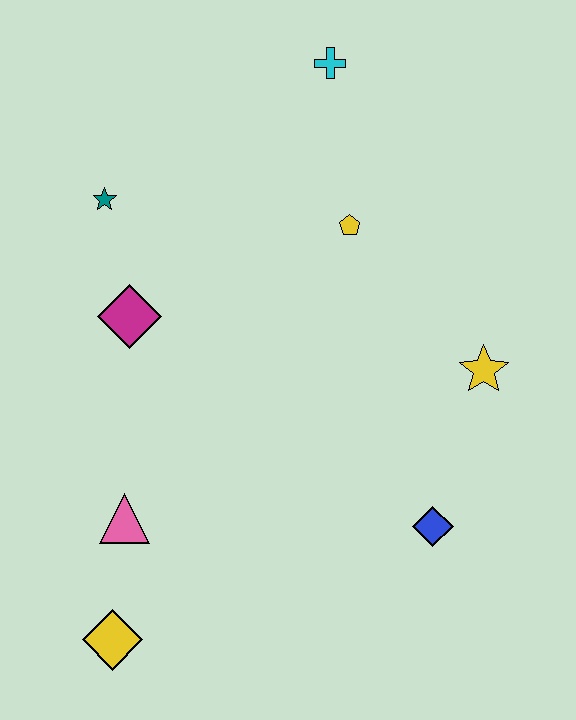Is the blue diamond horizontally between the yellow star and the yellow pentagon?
Yes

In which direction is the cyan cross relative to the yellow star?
The cyan cross is above the yellow star.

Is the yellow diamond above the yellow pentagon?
No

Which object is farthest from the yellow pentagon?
The yellow diamond is farthest from the yellow pentagon.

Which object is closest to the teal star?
The magenta diamond is closest to the teal star.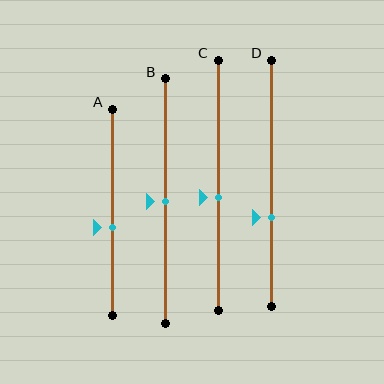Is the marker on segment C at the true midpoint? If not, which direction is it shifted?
No, the marker on segment C is shifted downward by about 5% of the segment length.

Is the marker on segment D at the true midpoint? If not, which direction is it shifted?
No, the marker on segment D is shifted downward by about 14% of the segment length.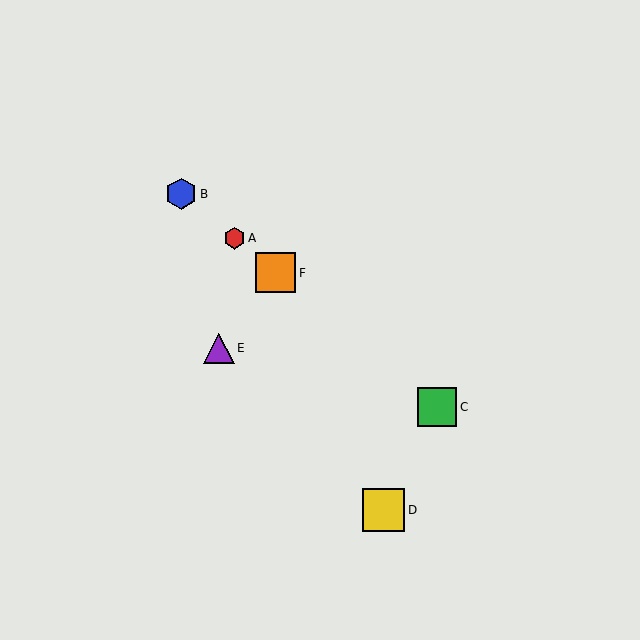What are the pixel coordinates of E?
Object E is at (219, 348).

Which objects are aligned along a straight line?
Objects A, B, C, F are aligned along a straight line.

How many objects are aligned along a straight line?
4 objects (A, B, C, F) are aligned along a straight line.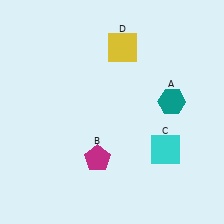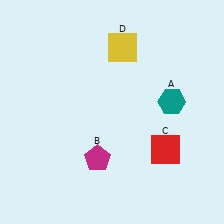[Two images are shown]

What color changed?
The square (C) changed from cyan in Image 1 to red in Image 2.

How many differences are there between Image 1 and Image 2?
There is 1 difference between the two images.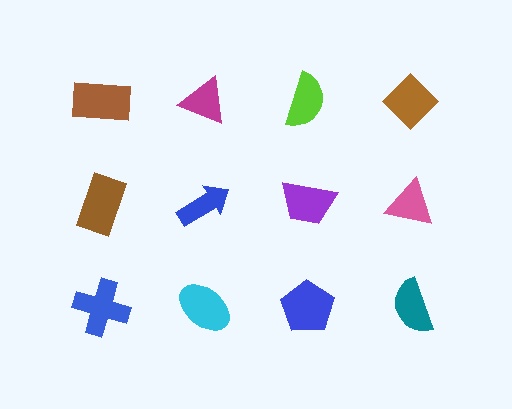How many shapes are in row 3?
4 shapes.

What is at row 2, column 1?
A brown rectangle.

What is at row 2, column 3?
A purple trapezoid.